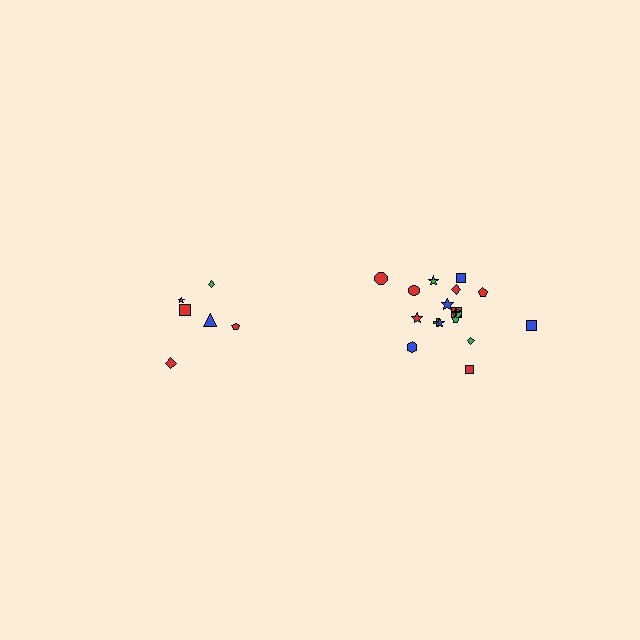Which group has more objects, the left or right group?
The right group.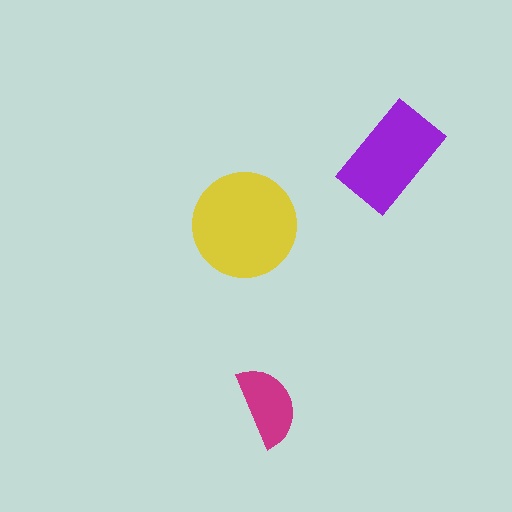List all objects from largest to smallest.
The yellow circle, the purple rectangle, the magenta semicircle.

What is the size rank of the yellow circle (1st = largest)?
1st.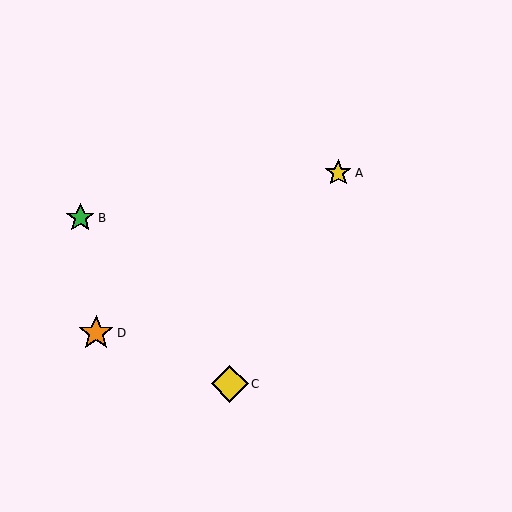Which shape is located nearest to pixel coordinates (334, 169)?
The yellow star (labeled A) at (338, 173) is nearest to that location.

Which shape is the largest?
The yellow diamond (labeled C) is the largest.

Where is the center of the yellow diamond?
The center of the yellow diamond is at (230, 384).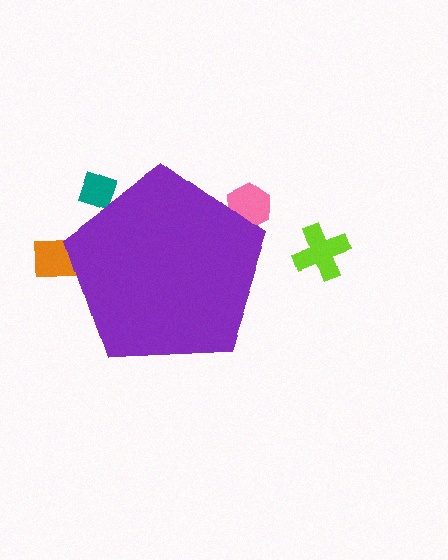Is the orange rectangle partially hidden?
Yes, the orange rectangle is partially hidden behind the purple pentagon.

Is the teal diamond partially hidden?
Yes, the teal diamond is partially hidden behind the purple pentagon.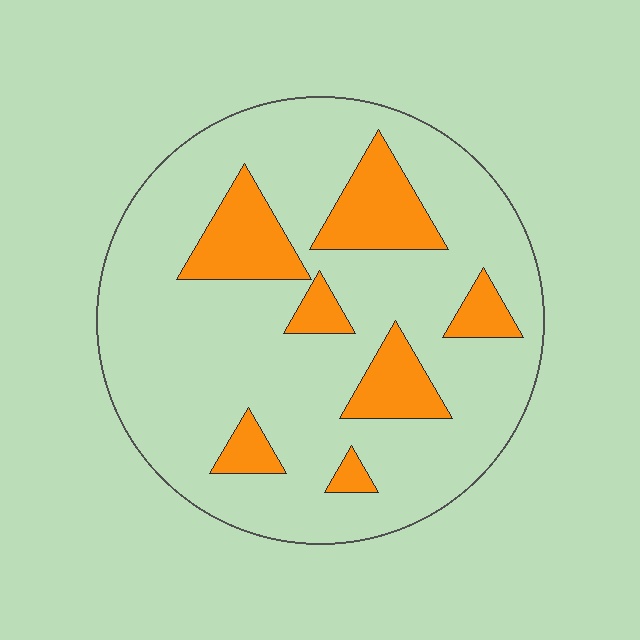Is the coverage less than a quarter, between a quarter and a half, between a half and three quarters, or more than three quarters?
Less than a quarter.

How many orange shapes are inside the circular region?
7.